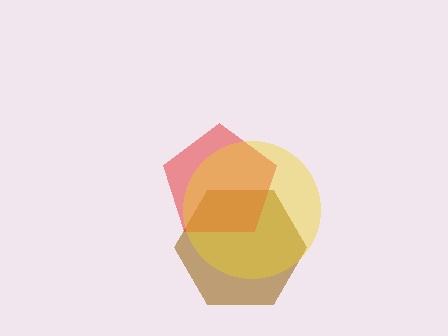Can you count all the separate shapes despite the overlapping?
Yes, there are 3 separate shapes.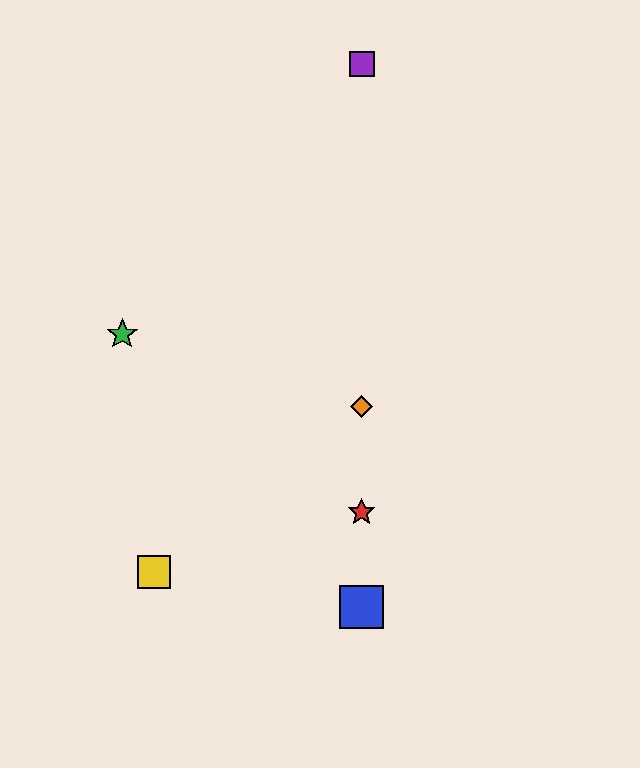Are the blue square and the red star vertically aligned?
Yes, both are at x≈362.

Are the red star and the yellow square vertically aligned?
No, the red star is at x≈362 and the yellow square is at x≈154.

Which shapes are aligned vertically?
The red star, the blue square, the purple square, the orange diamond are aligned vertically.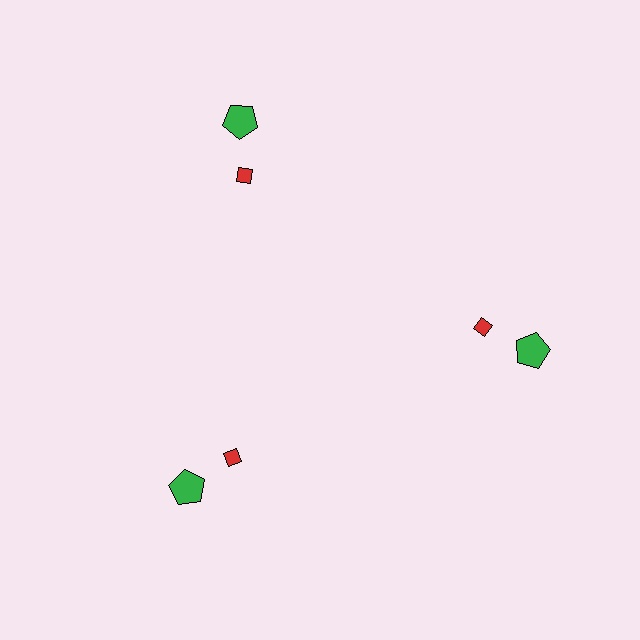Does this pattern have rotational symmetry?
Yes, this pattern has 3-fold rotational symmetry. It looks the same after rotating 120 degrees around the center.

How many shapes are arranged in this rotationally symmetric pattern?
There are 6 shapes, arranged in 3 groups of 2.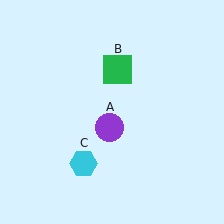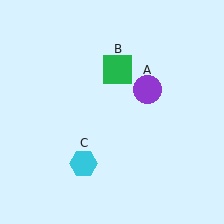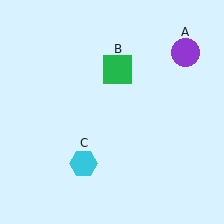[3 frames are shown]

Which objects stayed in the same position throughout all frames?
Green square (object B) and cyan hexagon (object C) remained stationary.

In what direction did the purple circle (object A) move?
The purple circle (object A) moved up and to the right.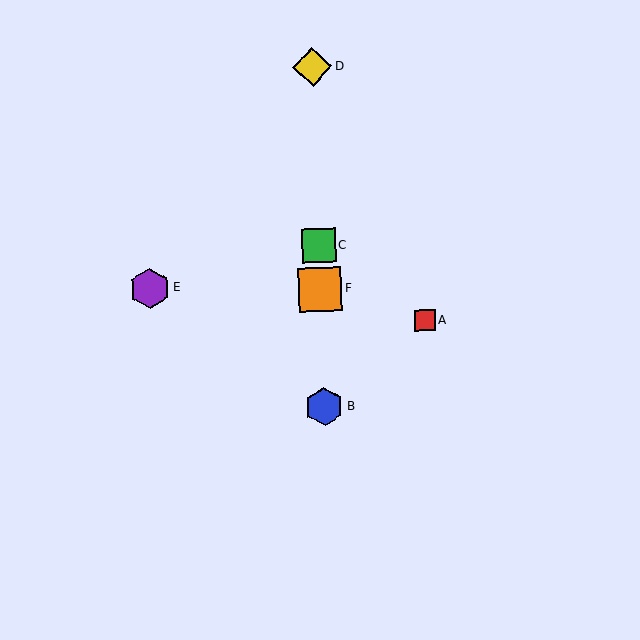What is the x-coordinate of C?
Object C is at x≈319.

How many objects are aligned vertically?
4 objects (B, C, D, F) are aligned vertically.